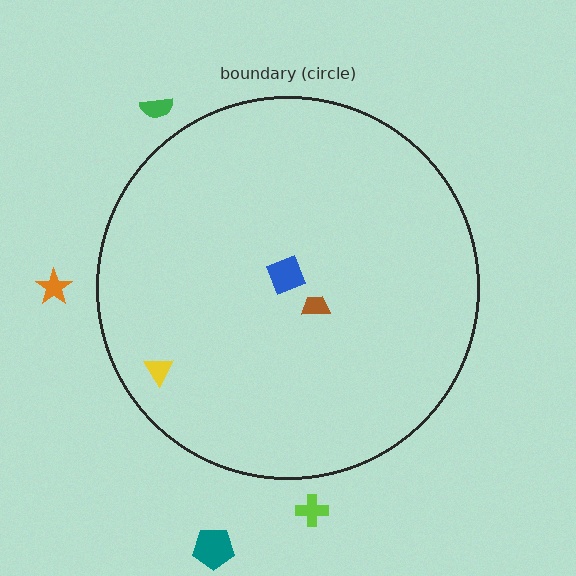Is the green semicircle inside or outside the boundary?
Outside.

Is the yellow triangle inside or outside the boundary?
Inside.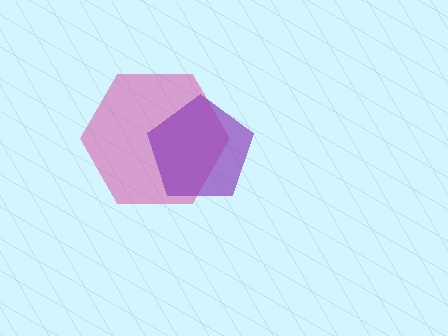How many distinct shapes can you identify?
There are 2 distinct shapes: a pink hexagon, a purple pentagon.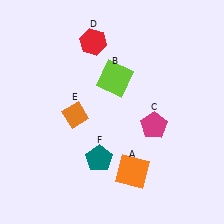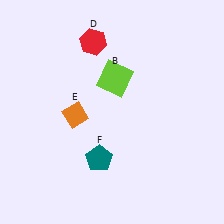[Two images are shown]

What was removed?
The magenta pentagon (C), the orange square (A) were removed in Image 2.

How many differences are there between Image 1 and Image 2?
There are 2 differences between the two images.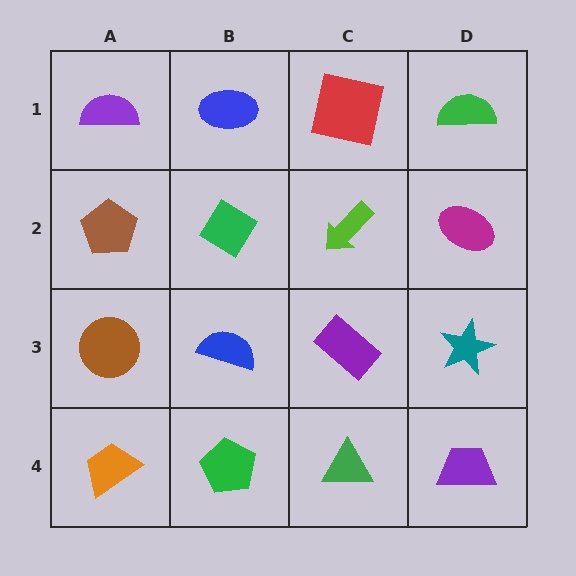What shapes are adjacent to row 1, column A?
A brown pentagon (row 2, column A), a blue ellipse (row 1, column B).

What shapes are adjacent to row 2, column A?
A purple semicircle (row 1, column A), a brown circle (row 3, column A), a green diamond (row 2, column B).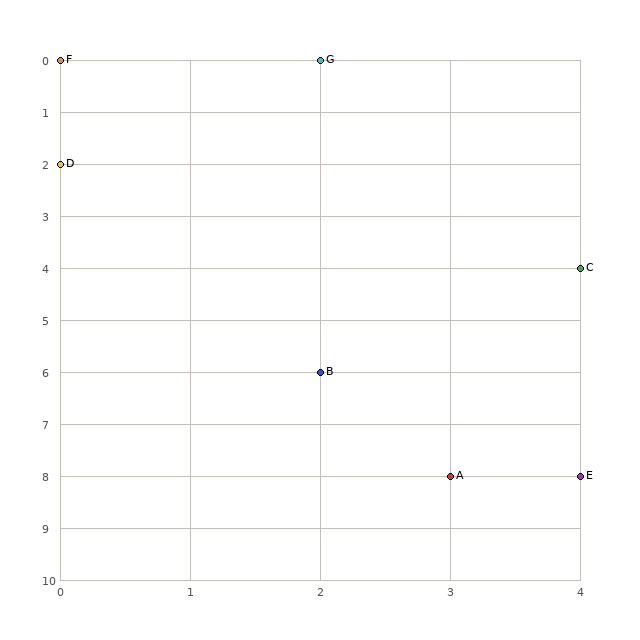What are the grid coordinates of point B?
Point B is at grid coordinates (2, 6).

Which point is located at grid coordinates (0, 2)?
Point D is at (0, 2).